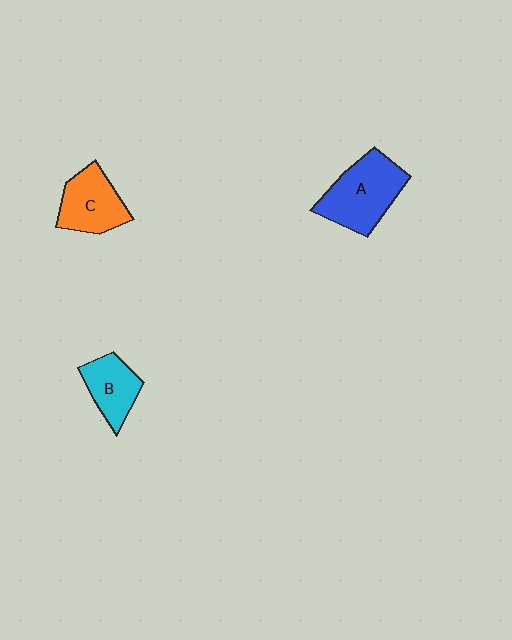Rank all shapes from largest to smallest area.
From largest to smallest: A (blue), C (orange), B (cyan).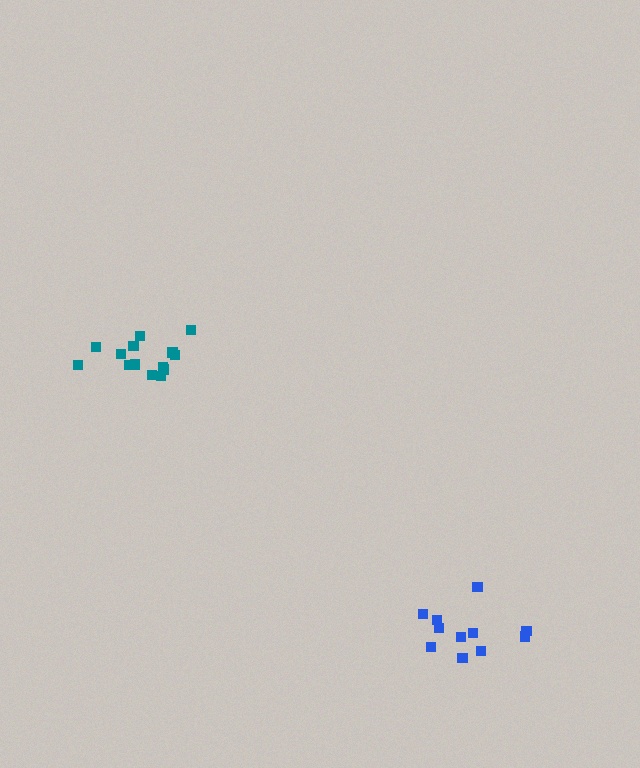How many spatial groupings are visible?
There are 2 spatial groupings.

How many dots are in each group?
Group 1: 11 dots, Group 2: 14 dots (25 total).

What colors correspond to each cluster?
The clusters are colored: blue, teal.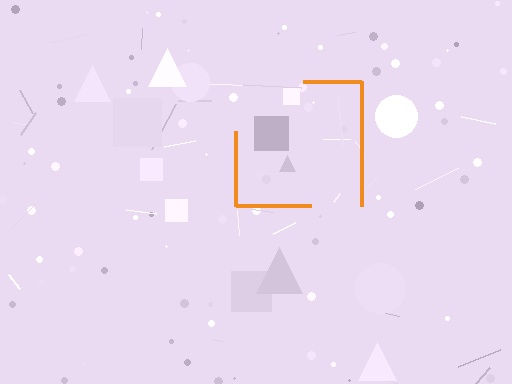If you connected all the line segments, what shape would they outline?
They would outline a square.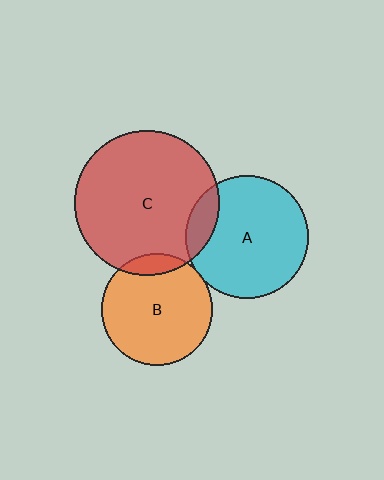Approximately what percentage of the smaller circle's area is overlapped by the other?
Approximately 10%.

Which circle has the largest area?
Circle C (red).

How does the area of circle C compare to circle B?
Approximately 1.7 times.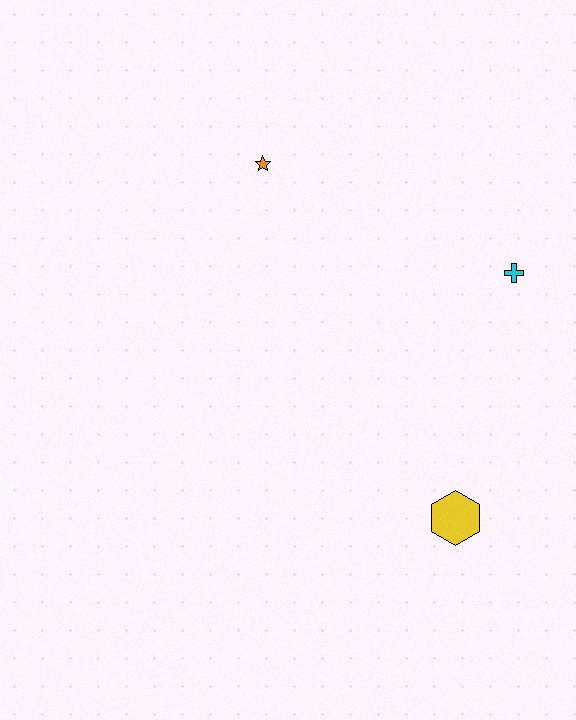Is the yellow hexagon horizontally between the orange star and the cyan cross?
Yes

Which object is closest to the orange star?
The cyan cross is closest to the orange star.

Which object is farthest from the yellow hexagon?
The orange star is farthest from the yellow hexagon.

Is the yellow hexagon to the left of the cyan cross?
Yes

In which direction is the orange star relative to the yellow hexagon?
The orange star is above the yellow hexagon.